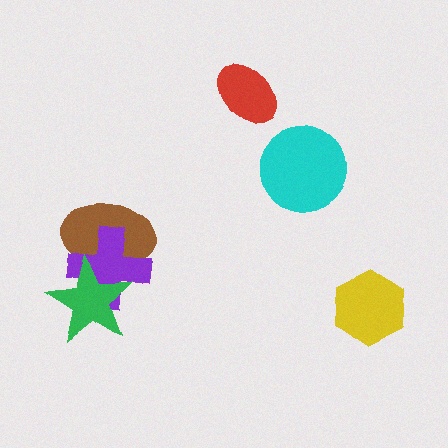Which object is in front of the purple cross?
The green star is in front of the purple cross.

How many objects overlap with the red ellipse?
0 objects overlap with the red ellipse.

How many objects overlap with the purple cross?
2 objects overlap with the purple cross.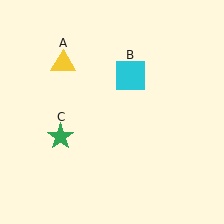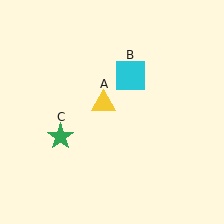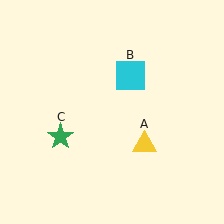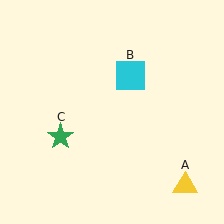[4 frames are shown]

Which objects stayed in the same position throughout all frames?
Cyan square (object B) and green star (object C) remained stationary.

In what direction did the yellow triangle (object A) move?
The yellow triangle (object A) moved down and to the right.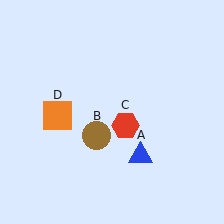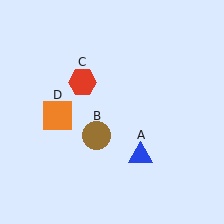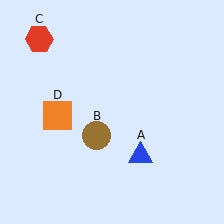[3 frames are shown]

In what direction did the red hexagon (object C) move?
The red hexagon (object C) moved up and to the left.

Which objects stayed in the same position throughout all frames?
Blue triangle (object A) and brown circle (object B) and orange square (object D) remained stationary.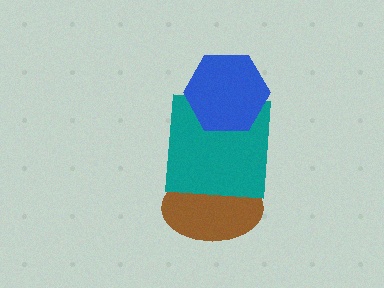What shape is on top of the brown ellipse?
The teal square is on top of the brown ellipse.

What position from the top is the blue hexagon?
The blue hexagon is 1st from the top.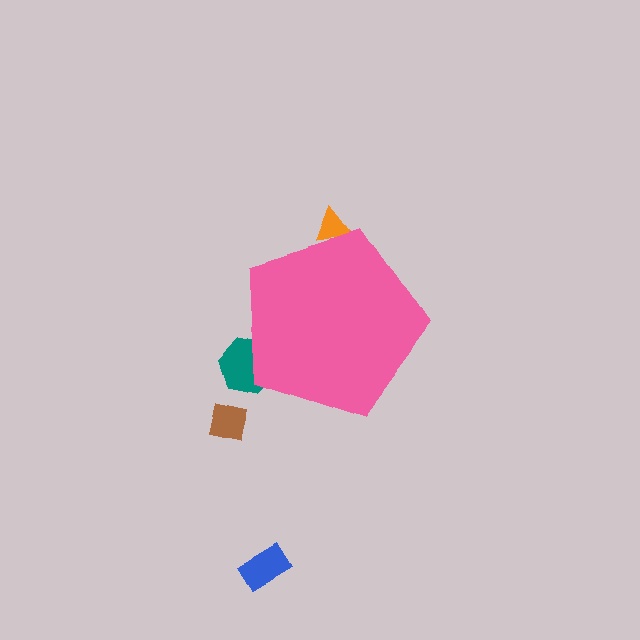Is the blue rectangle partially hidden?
No, the blue rectangle is fully visible.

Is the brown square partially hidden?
No, the brown square is fully visible.